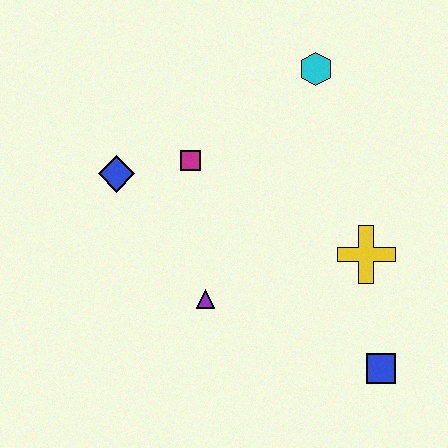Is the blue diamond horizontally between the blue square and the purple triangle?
No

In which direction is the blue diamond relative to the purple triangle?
The blue diamond is above the purple triangle.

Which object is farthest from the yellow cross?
The blue diamond is farthest from the yellow cross.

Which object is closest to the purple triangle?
The magenta square is closest to the purple triangle.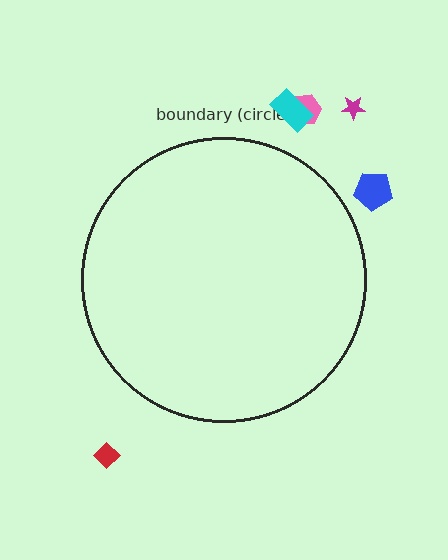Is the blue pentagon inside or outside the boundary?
Outside.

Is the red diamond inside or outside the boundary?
Outside.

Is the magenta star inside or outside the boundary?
Outside.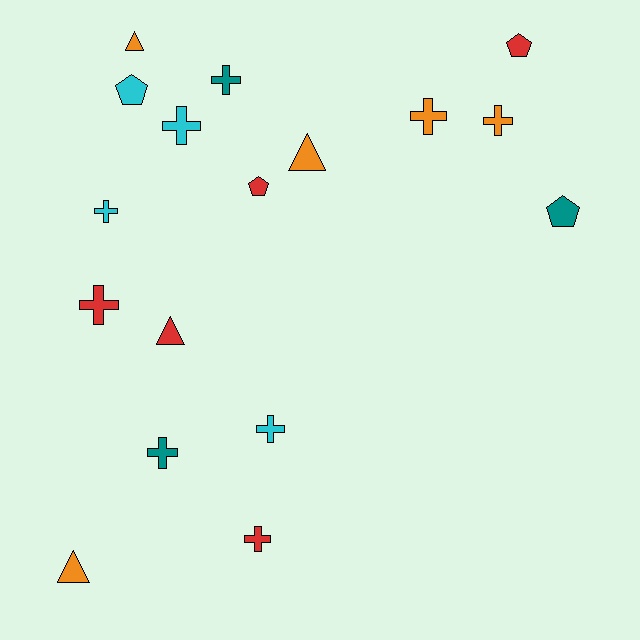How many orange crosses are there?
There are 2 orange crosses.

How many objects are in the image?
There are 17 objects.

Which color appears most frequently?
Red, with 5 objects.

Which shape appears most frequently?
Cross, with 9 objects.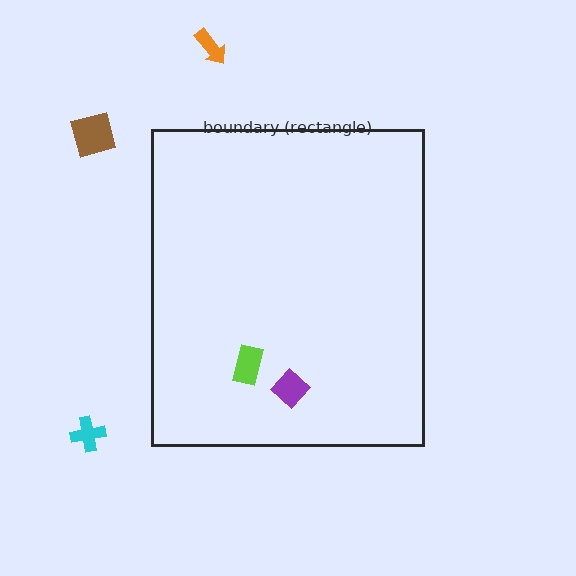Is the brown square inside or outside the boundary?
Outside.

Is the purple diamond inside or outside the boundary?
Inside.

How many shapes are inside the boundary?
2 inside, 3 outside.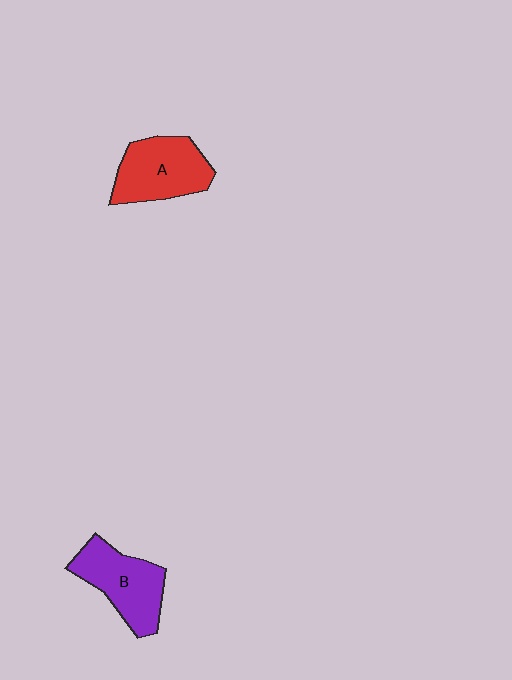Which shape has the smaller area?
Shape B (purple).